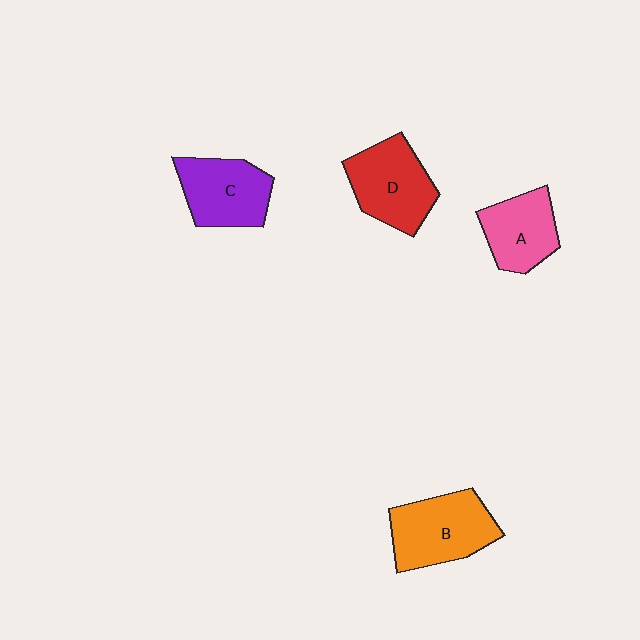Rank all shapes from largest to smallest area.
From largest to smallest: B (orange), D (red), C (purple), A (pink).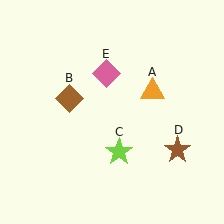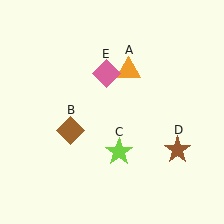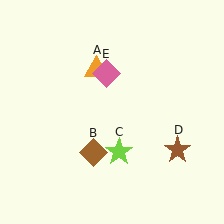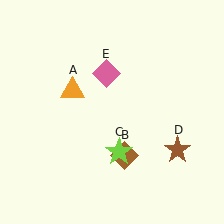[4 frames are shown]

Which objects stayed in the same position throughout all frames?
Lime star (object C) and brown star (object D) and pink diamond (object E) remained stationary.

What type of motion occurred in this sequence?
The orange triangle (object A), brown diamond (object B) rotated counterclockwise around the center of the scene.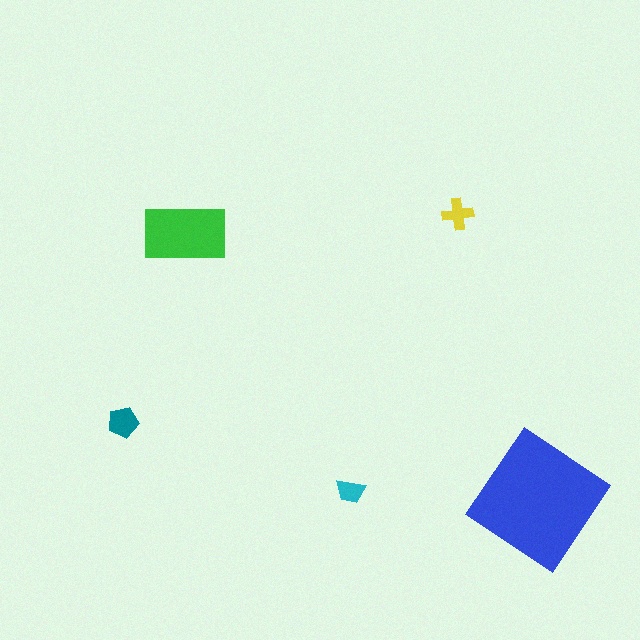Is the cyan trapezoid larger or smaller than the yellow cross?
Smaller.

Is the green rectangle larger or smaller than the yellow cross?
Larger.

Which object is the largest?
The blue diamond.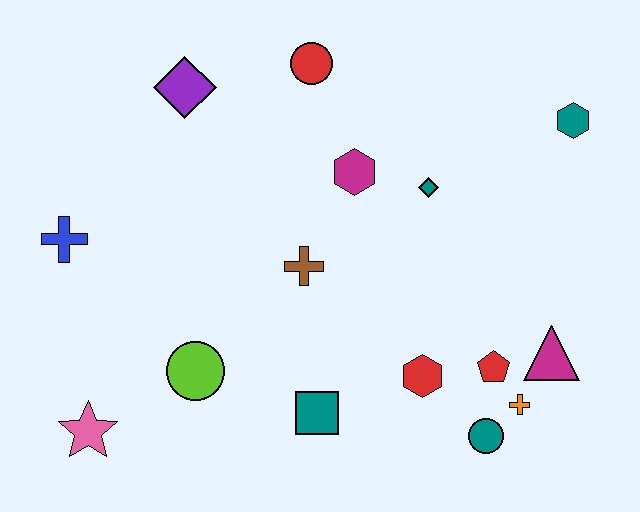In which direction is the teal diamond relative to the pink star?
The teal diamond is to the right of the pink star.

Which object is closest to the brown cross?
The magenta hexagon is closest to the brown cross.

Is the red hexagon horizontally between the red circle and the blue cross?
No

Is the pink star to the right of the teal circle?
No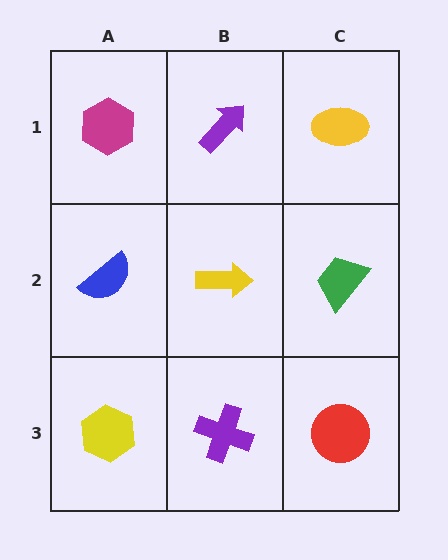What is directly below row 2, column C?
A red circle.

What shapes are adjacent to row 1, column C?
A green trapezoid (row 2, column C), a purple arrow (row 1, column B).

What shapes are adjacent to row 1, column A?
A blue semicircle (row 2, column A), a purple arrow (row 1, column B).